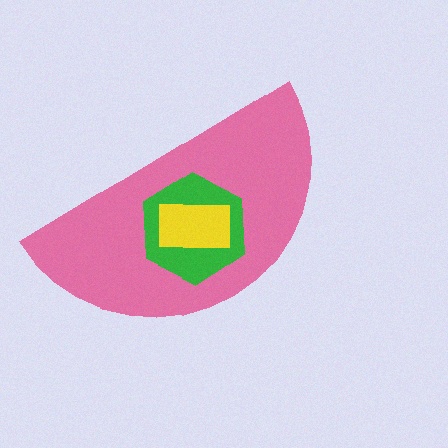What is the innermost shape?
The yellow rectangle.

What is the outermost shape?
The pink semicircle.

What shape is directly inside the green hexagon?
The yellow rectangle.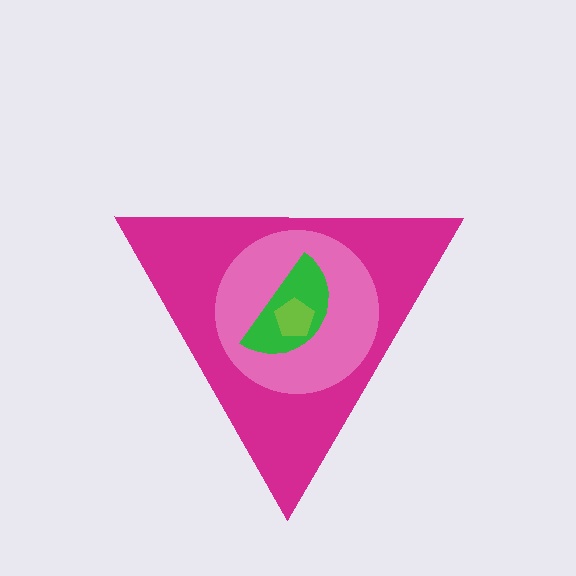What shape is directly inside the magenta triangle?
The pink circle.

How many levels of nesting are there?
4.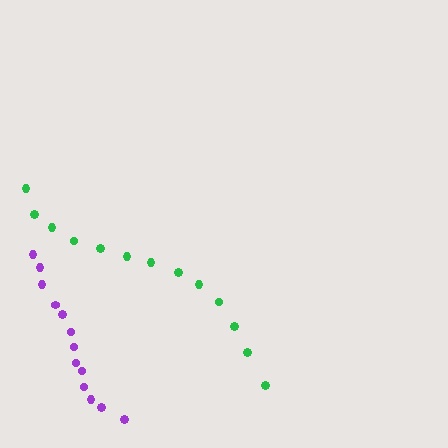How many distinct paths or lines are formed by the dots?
There are 2 distinct paths.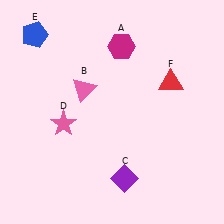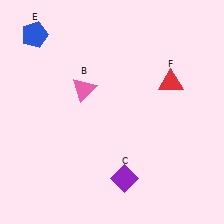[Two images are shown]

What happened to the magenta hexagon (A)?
The magenta hexagon (A) was removed in Image 2. It was in the top-right area of Image 1.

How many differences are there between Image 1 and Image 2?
There are 2 differences between the two images.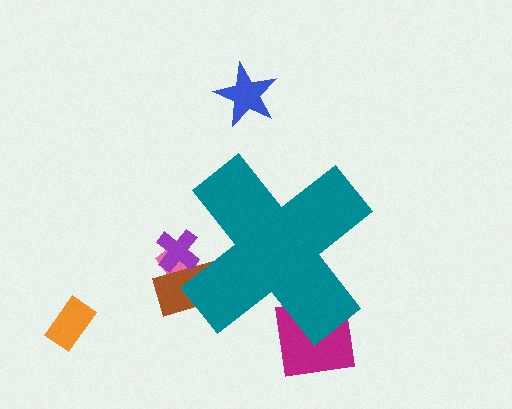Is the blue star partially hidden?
No, the blue star is fully visible.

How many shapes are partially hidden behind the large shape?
4 shapes are partially hidden.